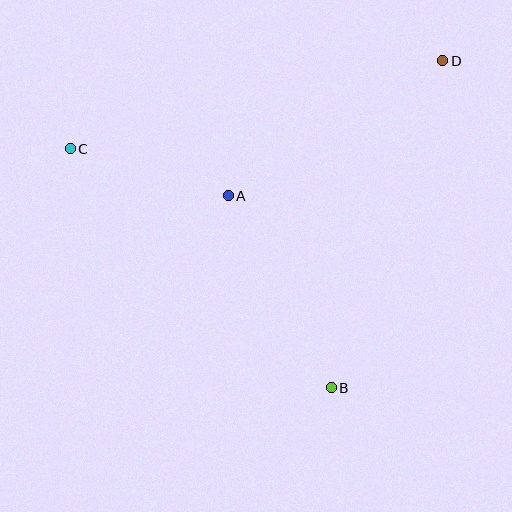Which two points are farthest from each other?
Points C and D are farthest from each other.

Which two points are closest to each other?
Points A and C are closest to each other.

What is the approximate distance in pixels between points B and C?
The distance between B and C is approximately 354 pixels.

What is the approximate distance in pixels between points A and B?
The distance between A and B is approximately 218 pixels.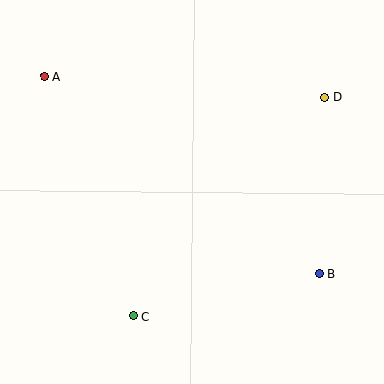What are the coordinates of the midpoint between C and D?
The midpoint between C and D is at (229, 207).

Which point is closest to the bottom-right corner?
Point B is closest to the bottom-right corner.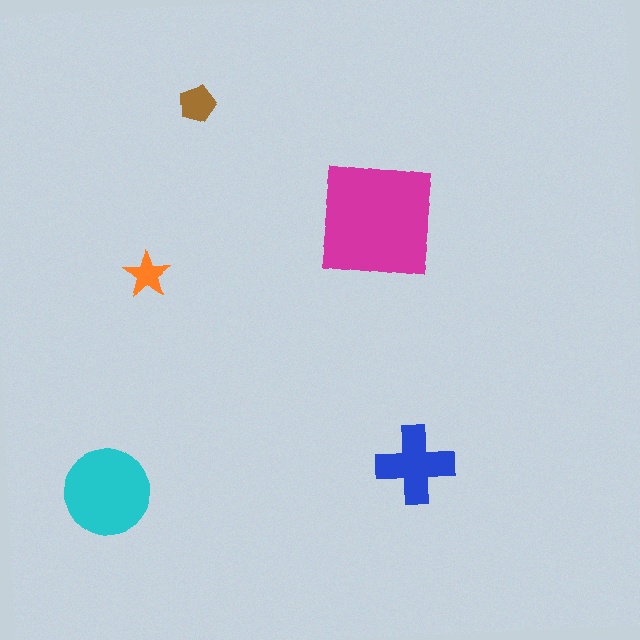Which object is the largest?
The magenta square.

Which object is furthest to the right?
The blue cross is rightmost.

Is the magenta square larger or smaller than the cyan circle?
Larger.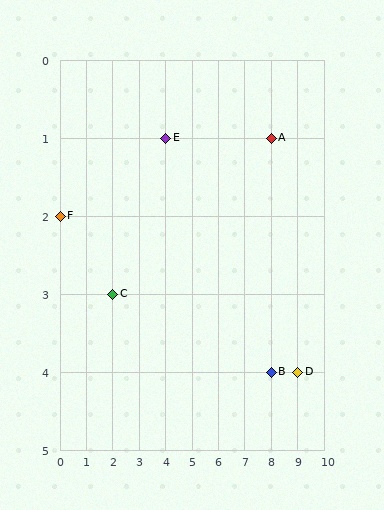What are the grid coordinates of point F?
Point F is at grid coordinates (0, 2).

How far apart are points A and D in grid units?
Points A and D are 1 column and 3 rows apart (about 3.2 grid units diagonally).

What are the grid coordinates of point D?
Point D is at grid coordinates (9, 4).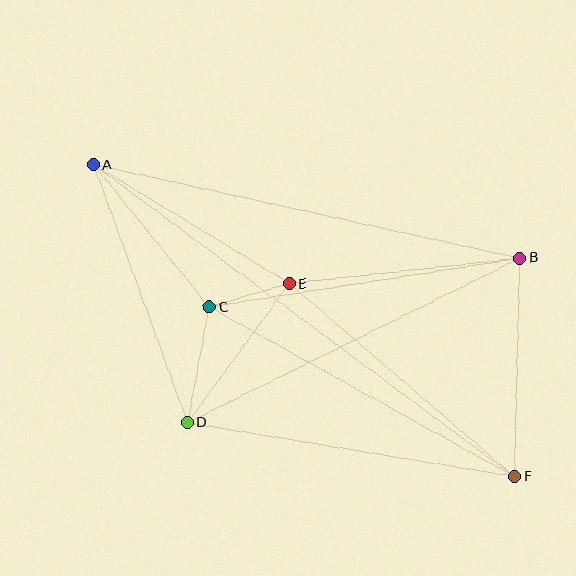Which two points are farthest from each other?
Points A and F are farthest from each other.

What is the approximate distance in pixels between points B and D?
The distance between B and D is approximately 371 pixels.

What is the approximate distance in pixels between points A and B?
The distance between A and B is approximately 437 pixels.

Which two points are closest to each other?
Points C and E are closest to each other.